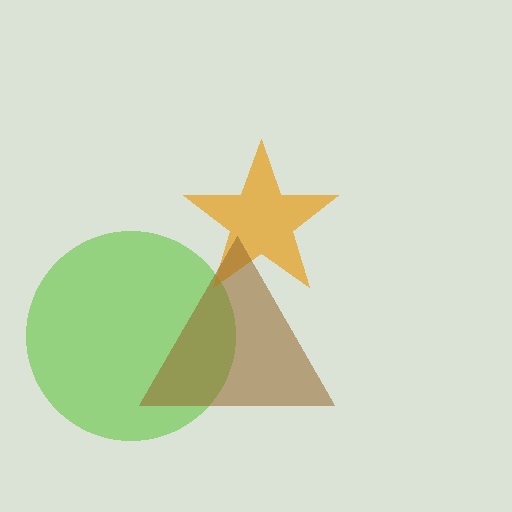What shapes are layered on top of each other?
The layered shapes are: a lime circle, an orange star, a brown triangle.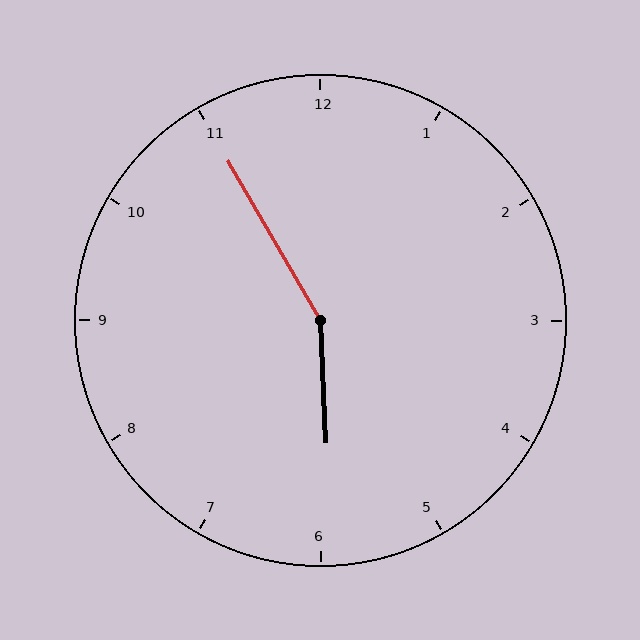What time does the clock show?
5:55.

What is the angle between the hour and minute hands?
Approximately 152 degrees.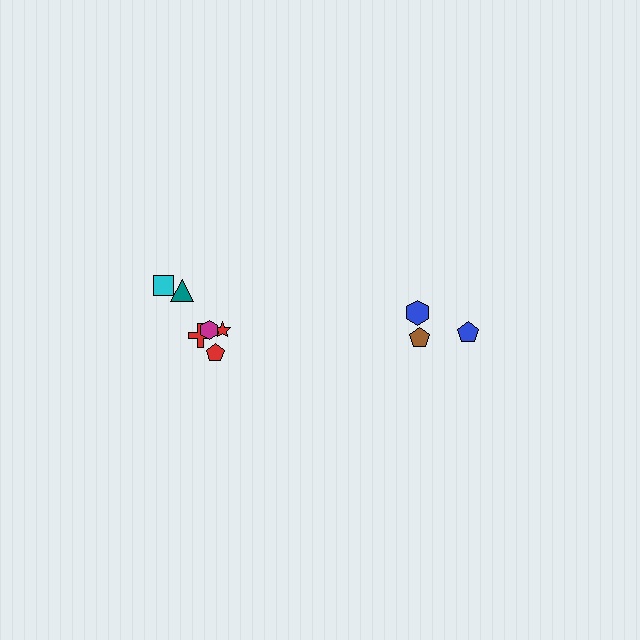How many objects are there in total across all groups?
There are 9 objects.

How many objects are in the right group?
There are 3 objects.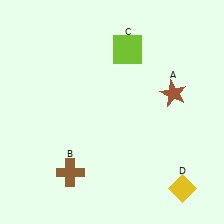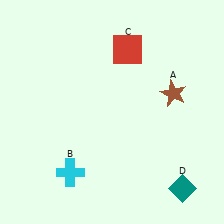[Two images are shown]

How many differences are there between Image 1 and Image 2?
There are 3 differences between the two images.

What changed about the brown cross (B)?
In Image 1, B is brown. In Image 2, it changed to cyan.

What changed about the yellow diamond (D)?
In Image 1, D is yellow. In Image 2, it changed to teal.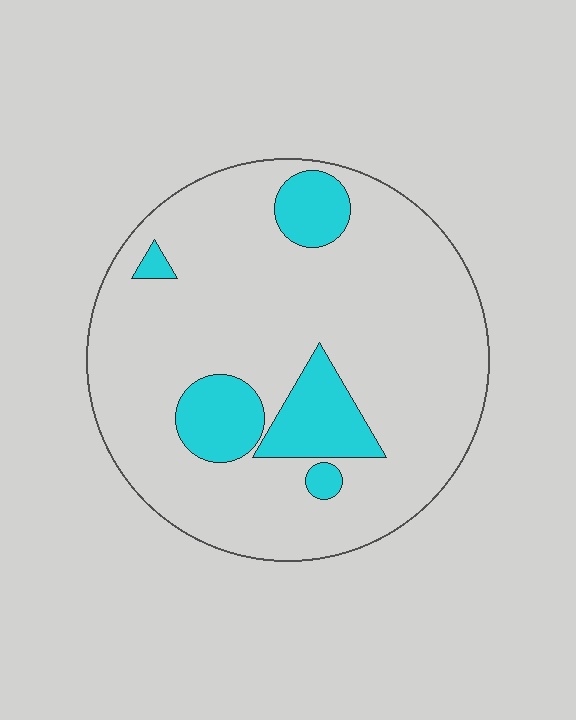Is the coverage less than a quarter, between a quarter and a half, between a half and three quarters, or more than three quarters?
Less than a quarter.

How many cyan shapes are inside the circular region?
5.